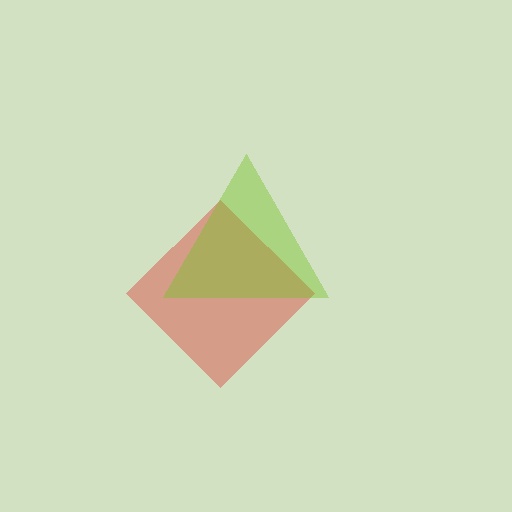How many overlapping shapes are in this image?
There are 2 overlapping shapes in the image.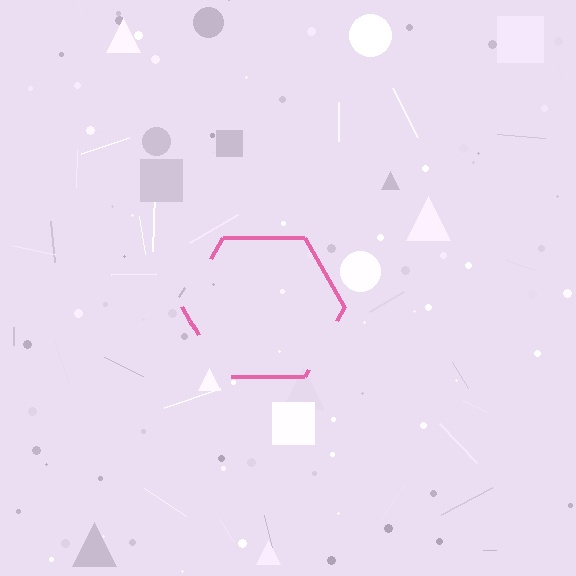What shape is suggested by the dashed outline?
The dashed outline suggests a hexagon.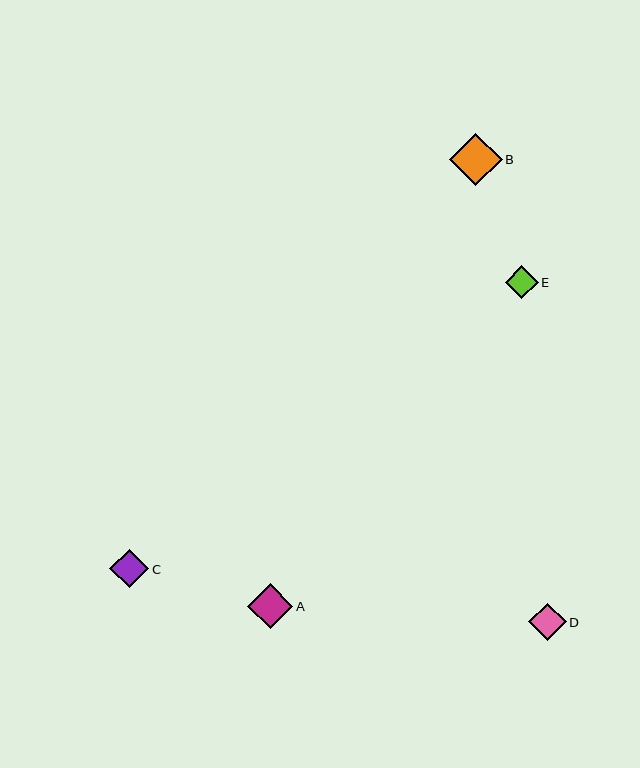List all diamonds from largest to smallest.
From largest to smallest: B, A, C, D, E.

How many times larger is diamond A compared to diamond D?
Diamond A is approximately 1.2 times the size of diamond D.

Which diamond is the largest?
Diamond B is the largest with a size of approximately 52 pixels.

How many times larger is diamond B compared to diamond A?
Diamond B is approximately 1.2 times the size of diamond A.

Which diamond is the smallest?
Diamond E is the smallest with a size of approximately 33 pixels.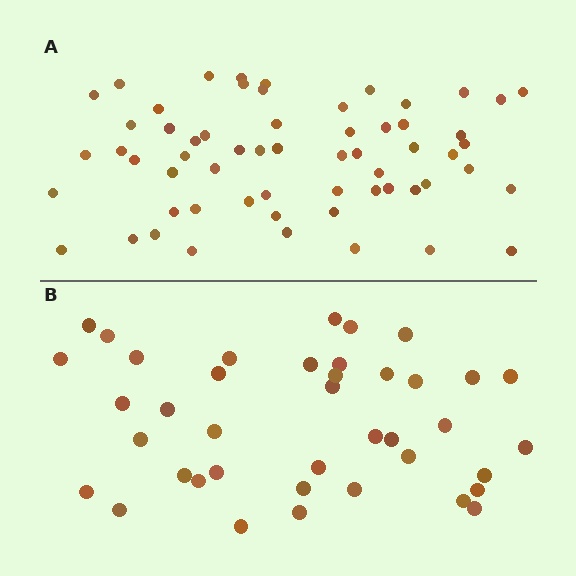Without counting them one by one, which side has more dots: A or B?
Region A (the top region) has more dots.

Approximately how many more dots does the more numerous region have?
Region A has approximately 20 more dots than region B.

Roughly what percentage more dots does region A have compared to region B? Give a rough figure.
About 50% more.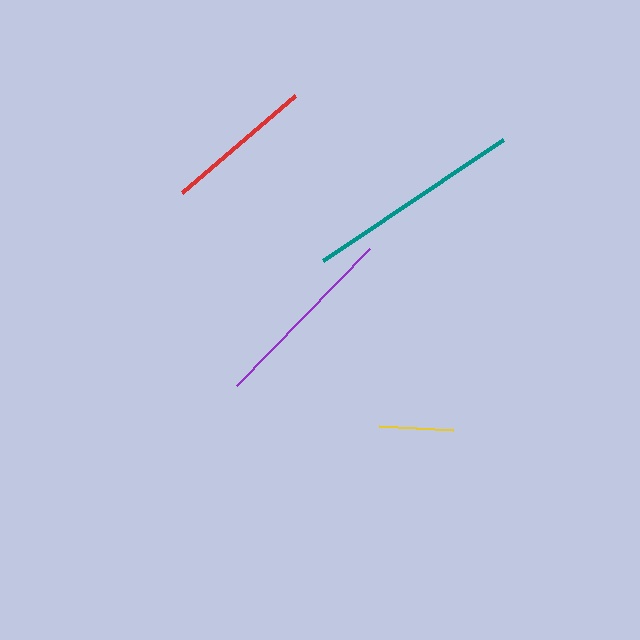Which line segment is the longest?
The teal line is the longest at approximately 218 pixels.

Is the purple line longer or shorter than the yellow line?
The purple line is longer than the yellow line.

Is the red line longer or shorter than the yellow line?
The red line is longer than the yellow line.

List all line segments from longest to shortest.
From longest to shortest: teal, purple, red, yellow.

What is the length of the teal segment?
The teal segment is approximately 218 pixels long.